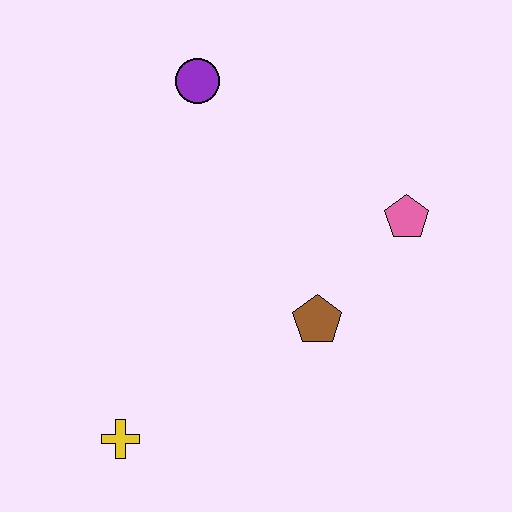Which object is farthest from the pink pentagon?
The yellow cross is farthest from the pink pentagon.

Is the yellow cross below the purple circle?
Yes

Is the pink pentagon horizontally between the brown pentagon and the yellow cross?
No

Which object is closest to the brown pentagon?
The pink pentagon is closest to the brown pentagon.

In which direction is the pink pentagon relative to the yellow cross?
The pink pentagon is to the right of the yellow cross.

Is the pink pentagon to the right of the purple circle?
Yes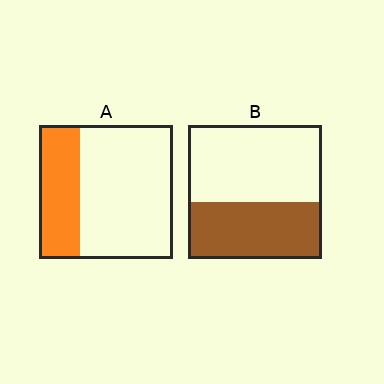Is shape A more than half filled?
No.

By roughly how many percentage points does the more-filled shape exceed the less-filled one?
By roughly 10 percentage points (B over A).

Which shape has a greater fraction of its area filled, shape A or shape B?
Shape B.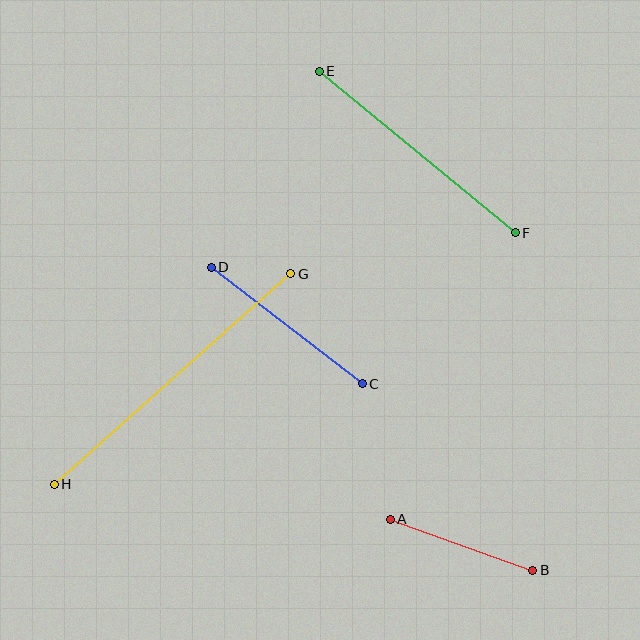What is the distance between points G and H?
The distance is approximately 317 pixels.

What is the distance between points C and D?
The distance is approximately 191 pixels.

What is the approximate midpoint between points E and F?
The midpoint is at approximately (417, 152) pixels.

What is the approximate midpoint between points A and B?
The midpoint is at approximately (462, 545) pixels.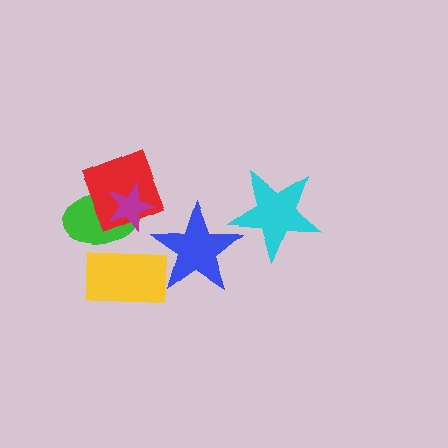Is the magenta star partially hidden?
No, no other shape covers it.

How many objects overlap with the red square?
2 objects overlap with the red square.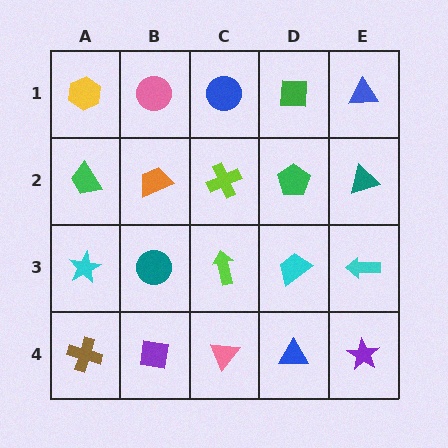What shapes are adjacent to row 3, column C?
A lime cross (row 2, column C), a pink triangle (row 4, column C), a teal circle (row 3, column B), a cyan trapezoid (row 3, column D).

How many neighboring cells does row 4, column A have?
2.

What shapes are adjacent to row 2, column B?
A pink circle (row 1, column B), a teal circle (row 3, column B), a green trapezoid (row 2, column A), a lime cross (row 2, column C).